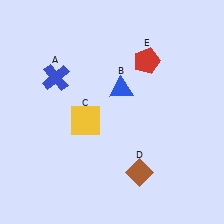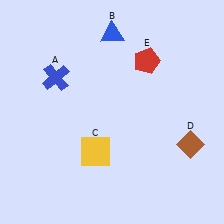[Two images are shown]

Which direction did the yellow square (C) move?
The yellow square (C) moved down.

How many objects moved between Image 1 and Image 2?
3 objects moved between the two images.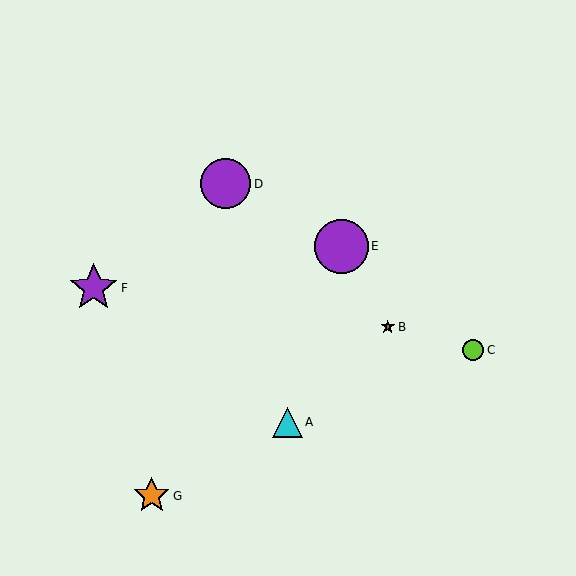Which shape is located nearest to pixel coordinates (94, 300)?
The purple star (labeled F) at (94, 288) is nearest to that location.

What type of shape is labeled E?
Shape E is a purple circle.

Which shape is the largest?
The purple circle (labeled E) is the largest.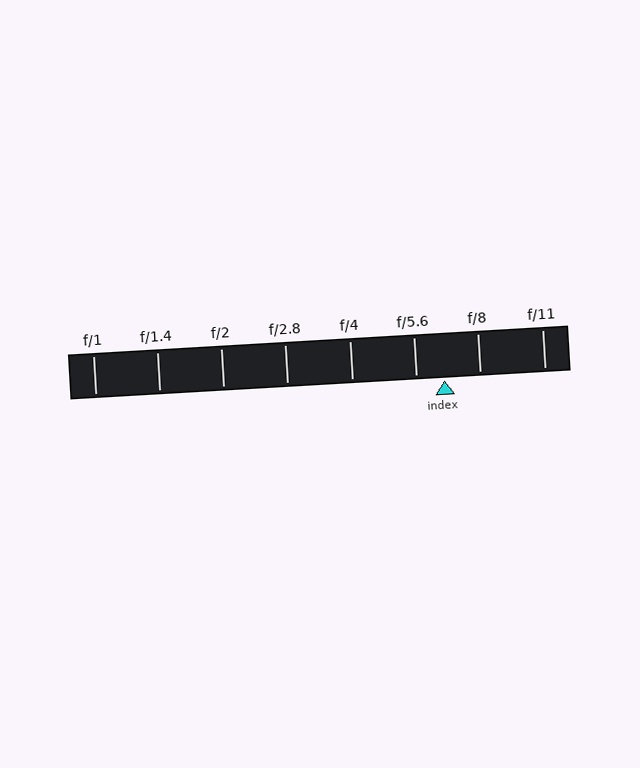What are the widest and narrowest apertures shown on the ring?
The widest aperture shown is f/1 and the narrowest is f/11.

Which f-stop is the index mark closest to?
The index mark is closest to f/5.6.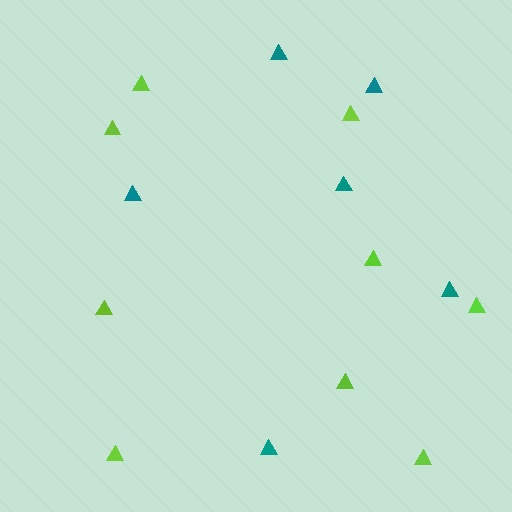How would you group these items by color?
There are 2 groups: one group of lime triangles (9) and one group of teal triangles (6).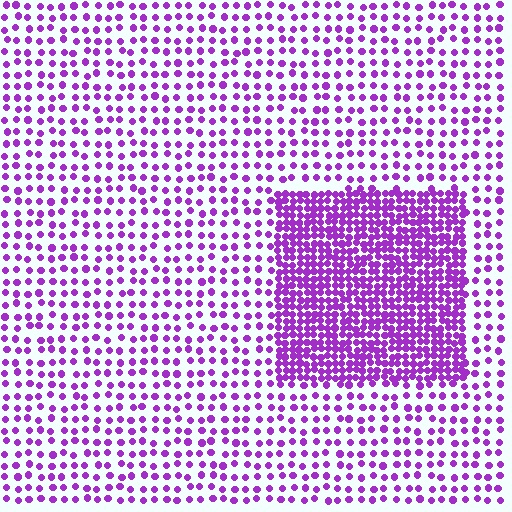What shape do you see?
I see a rectangle.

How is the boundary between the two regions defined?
The boundary is defined by a change in element density (approximately 2.6x ratio). All elements are the same color, size, and shape.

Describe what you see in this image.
The image contains small purple elements arranged at two different densities. A rectangle-shaped region is visible where the elements are more densely packed than the surrounding area.